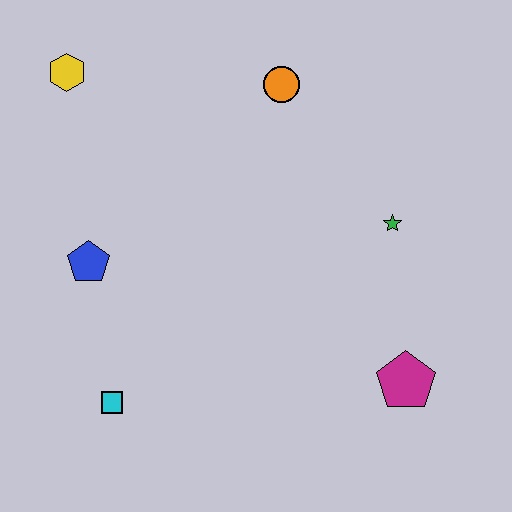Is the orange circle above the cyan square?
Yes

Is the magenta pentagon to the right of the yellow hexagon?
Yes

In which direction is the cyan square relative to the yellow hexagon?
The cyan square is below the yellow hexagon.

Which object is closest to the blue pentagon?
The cyan square is closest to the blue pentagon.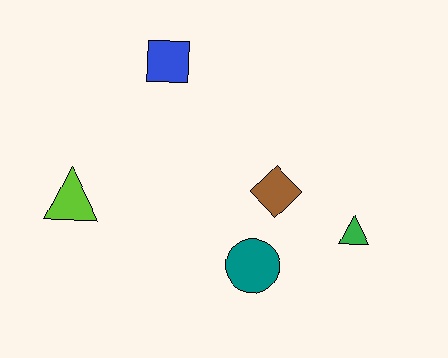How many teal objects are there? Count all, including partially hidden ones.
There is 1 teal object.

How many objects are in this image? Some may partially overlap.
There are 5 objects.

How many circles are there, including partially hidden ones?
There is 1 circle.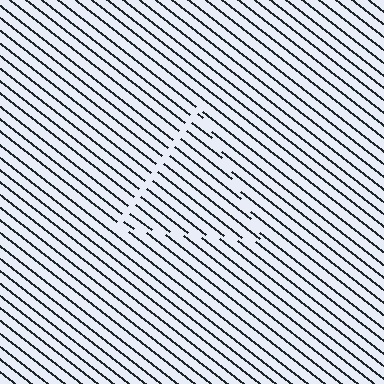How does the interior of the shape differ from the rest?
The interior of the shape contains the same grating, shifted by half a period — the contour is defined by the phase discontinuity where line-ends from the inner and outer gratings abut.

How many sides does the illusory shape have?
3 sides — the line-ends trace a triangle.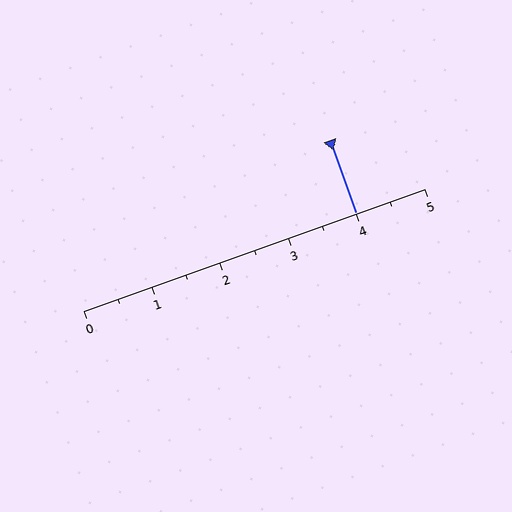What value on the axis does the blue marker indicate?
The marker indicates approximately 4.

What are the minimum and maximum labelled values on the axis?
The axis runs from 0 to 5.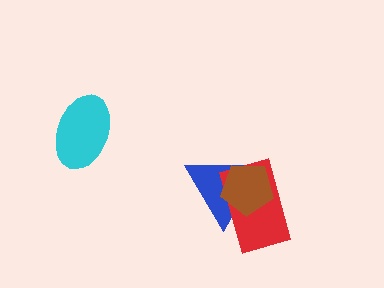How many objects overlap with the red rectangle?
2 objects overlap with the red rectangle.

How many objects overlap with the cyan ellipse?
0 objects overlap with the cyan ellipse.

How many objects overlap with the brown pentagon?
2 objects overlap with the brown pentagon.